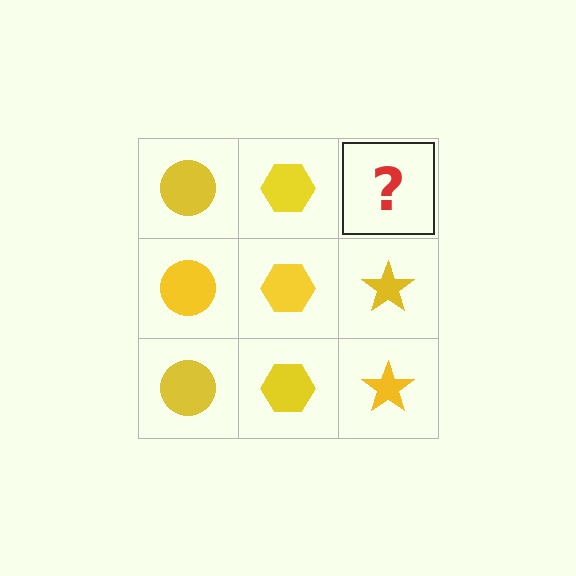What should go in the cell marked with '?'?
The missing cell should contain a yellow star.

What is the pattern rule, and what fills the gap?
The rule is that each column has a consistent shape. The gap should be filled with a yellow star.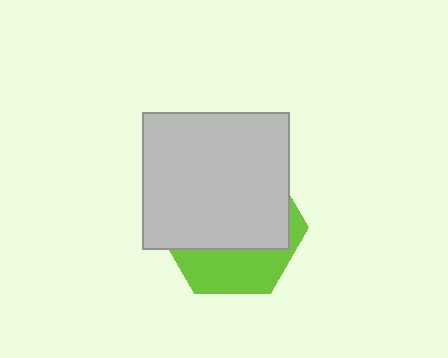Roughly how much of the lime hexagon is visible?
A small part of it is visible (roughly 34%).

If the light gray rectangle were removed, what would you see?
You would see the complete lime hexagon.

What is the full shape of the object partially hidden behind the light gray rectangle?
The partially hidden object is a lime hexagon.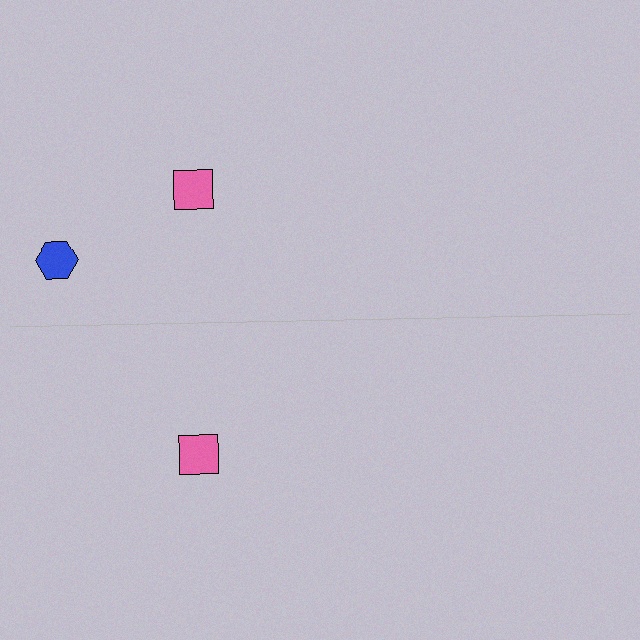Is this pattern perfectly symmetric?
No, the pattern is not perfectly symmetric. A blue hexagon is missing from the bottom side.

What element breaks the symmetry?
A blue hexagon is missing from the bottom side.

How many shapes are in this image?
There are 3 shapes in this image.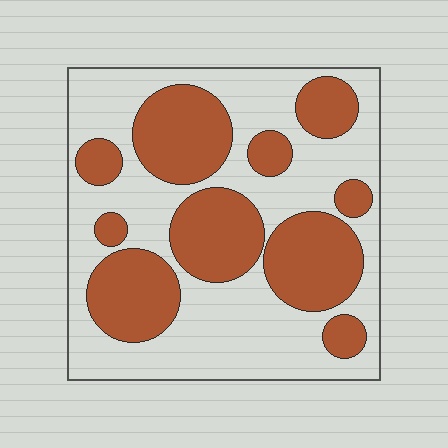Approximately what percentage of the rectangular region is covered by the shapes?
Approximately 40%.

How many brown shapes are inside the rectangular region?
10.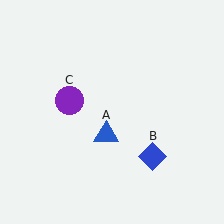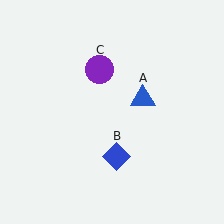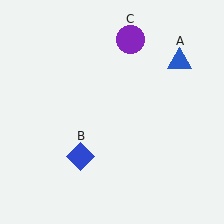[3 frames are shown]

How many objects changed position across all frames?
3 objects changed position: blue triangle (object A), blue diamond (object B), purple circle (object C).